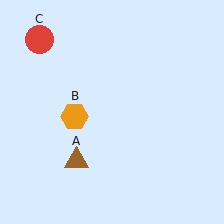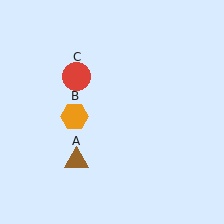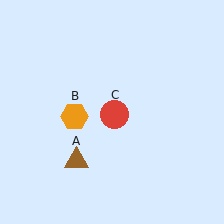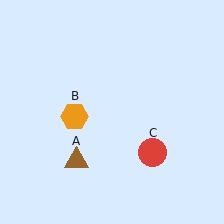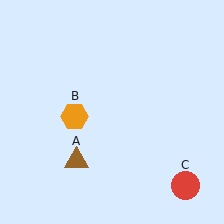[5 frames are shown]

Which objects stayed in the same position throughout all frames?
Brown triangle (object A) and orange hexagon (object B) remained stationary.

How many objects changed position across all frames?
1 object changed position: red circle (object C).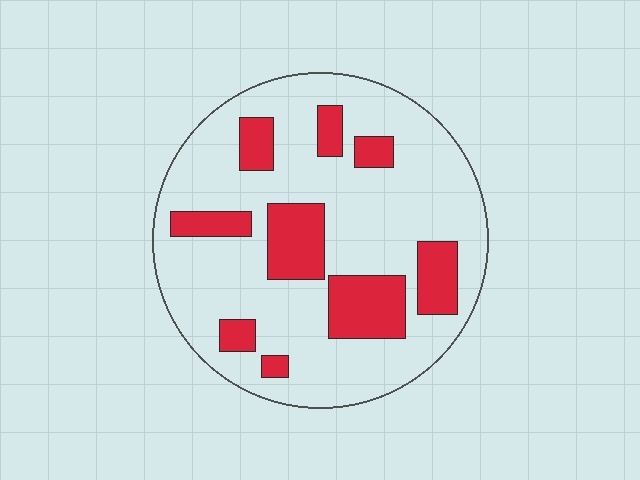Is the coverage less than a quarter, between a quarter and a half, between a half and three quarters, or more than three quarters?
Less than a quarter.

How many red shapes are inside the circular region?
9.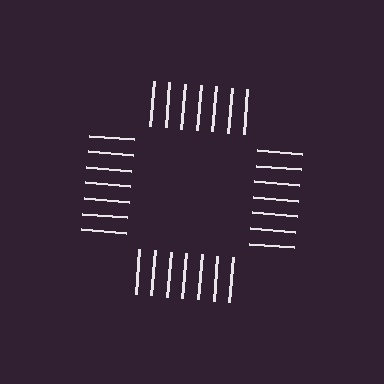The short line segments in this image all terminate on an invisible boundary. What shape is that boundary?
An illusory square — the line segments terminate on its edges but no continuous stroke is drawn.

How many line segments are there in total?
28 — 7 along each of the 4 edges.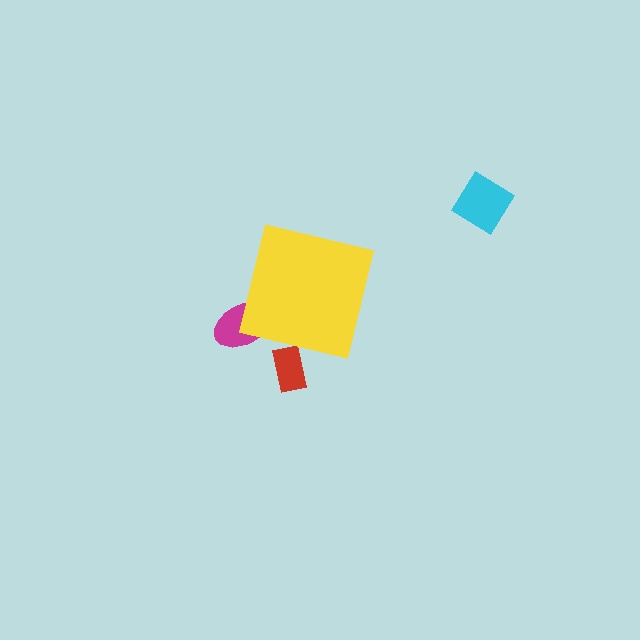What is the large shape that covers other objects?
A yellow square.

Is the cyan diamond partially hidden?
No, the cyan diamond is fully visible.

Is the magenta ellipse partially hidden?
Yes, the magenta ellipse is partially hidden behind the yellow square.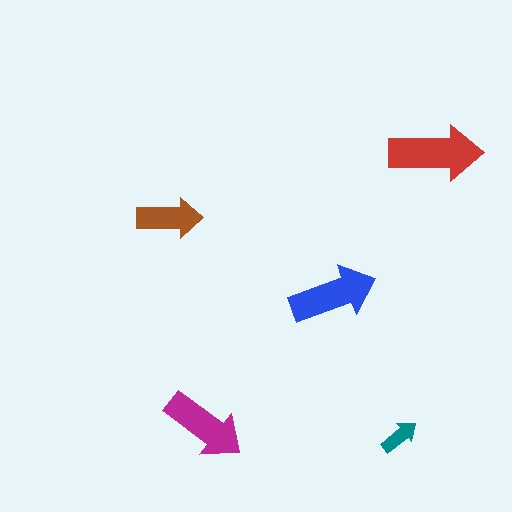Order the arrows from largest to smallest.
the red one, the blue one, the magenta one, the brown one, the teal one.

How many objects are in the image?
There are 5 objects in the image.